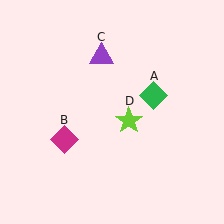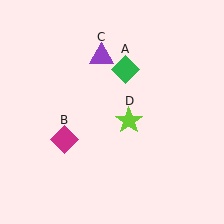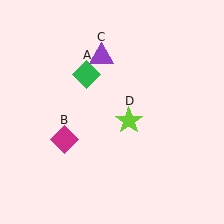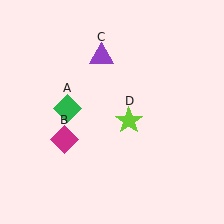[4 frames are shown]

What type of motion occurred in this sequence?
The green diamond (object A) rotated counterclockwise around the center of the scene.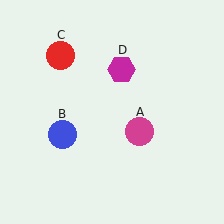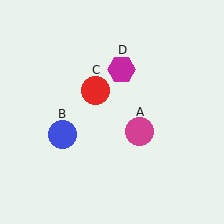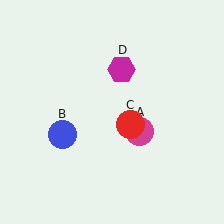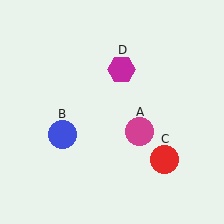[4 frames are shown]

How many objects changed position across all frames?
1 object changed position: red circle (object C).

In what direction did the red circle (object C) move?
The red circle (object C) moved down and to the right.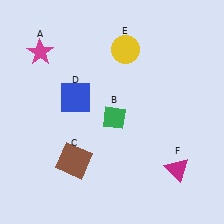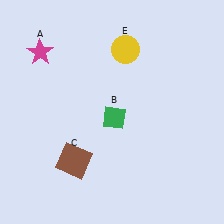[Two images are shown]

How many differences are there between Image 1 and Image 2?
There are 2 differences between the two images.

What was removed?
The blue square (D), the magenta triangle (F) were removed in Image 2.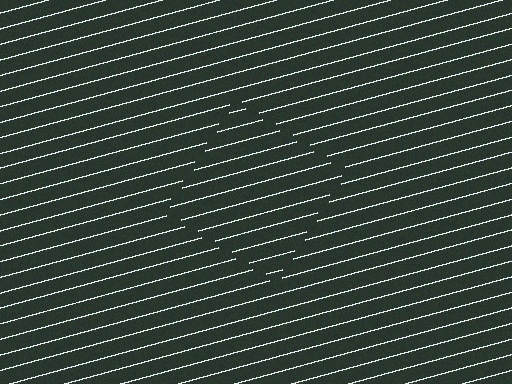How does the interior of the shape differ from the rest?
The interior of the shape contains the same grating, shifted by half a period — the contour is defined by the phase discontinuity where line-ends from the inner and outer gratings abut.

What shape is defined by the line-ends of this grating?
An illusory square. The interior of the shape contains the same grating, shifted by half a period — the contour is defined by the phase discontinuity where line-ends from the inner and outer gratings abut.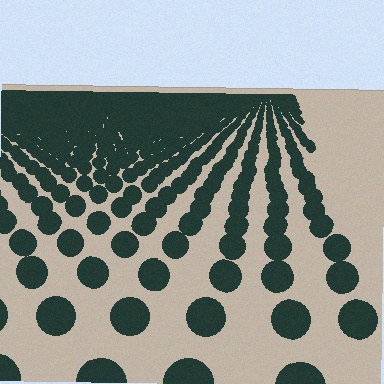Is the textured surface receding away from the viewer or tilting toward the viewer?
The surface is receding away from the viewer. Texture elements get smaller and denser toward the top.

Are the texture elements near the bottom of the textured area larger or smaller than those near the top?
Larger. Near the bottom, elements are closer to the viewer and appear at a bigger on-screen size.